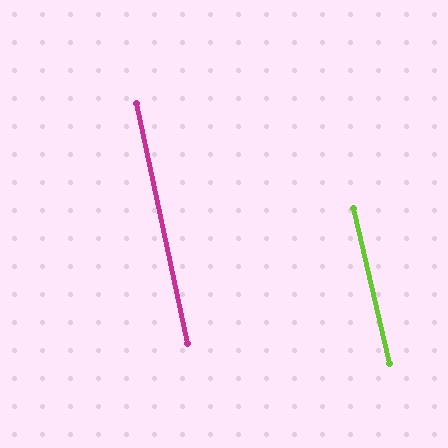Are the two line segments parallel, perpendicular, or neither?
Parallel — their directions differ by only 0.9°.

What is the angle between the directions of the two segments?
Approximately 1 degree.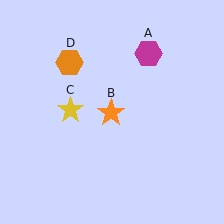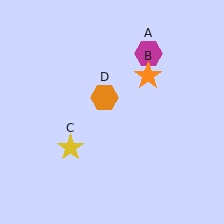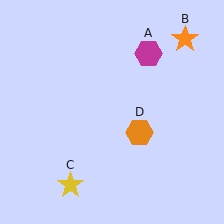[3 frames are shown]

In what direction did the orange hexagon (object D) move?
The orange hexagon (object D) moved down and to the right.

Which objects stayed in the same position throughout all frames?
Magenta hexagon (object A) remained stationary.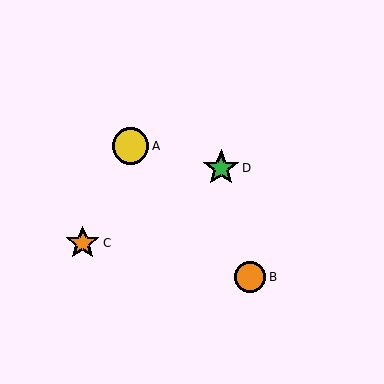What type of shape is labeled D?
Shape D is a green star.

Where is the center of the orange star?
The center of the orange star is at (83, 243).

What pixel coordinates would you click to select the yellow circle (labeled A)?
Click at (131, 146) to select the yellow circle A.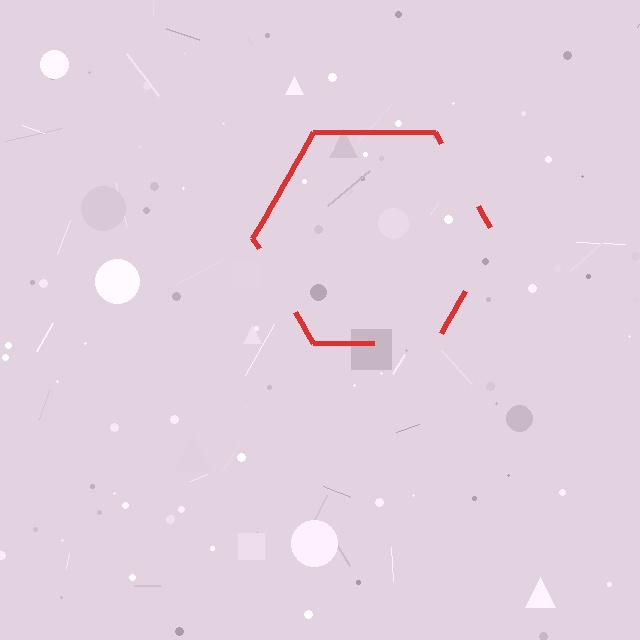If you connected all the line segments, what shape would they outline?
They would outline a hexagon.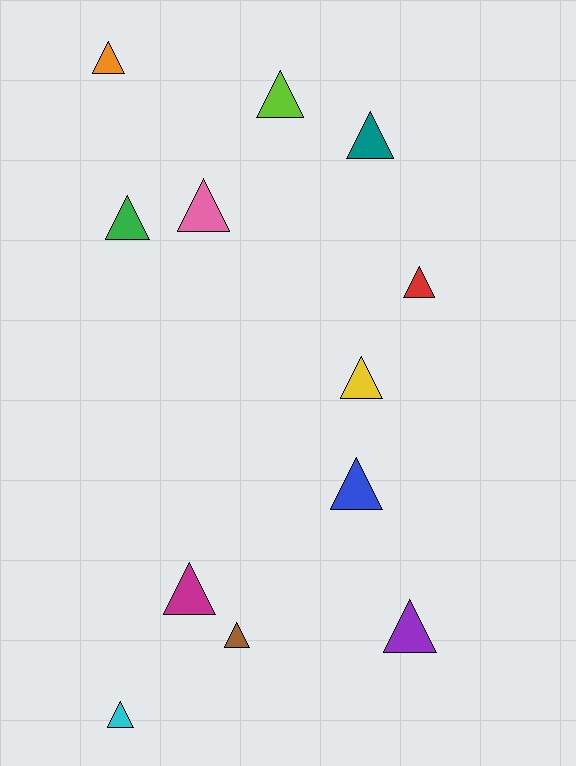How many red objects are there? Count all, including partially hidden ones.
There is 1 red object.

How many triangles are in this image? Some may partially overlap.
There are 12 triangles.